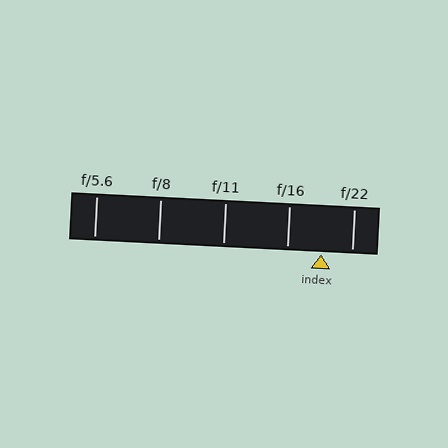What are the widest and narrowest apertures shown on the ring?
The widest aperture shown is f/5.6 and the narrowest is f/22.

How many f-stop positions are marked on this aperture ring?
There are 5 f-stop positions marked.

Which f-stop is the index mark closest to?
The index mark is closest to f/22.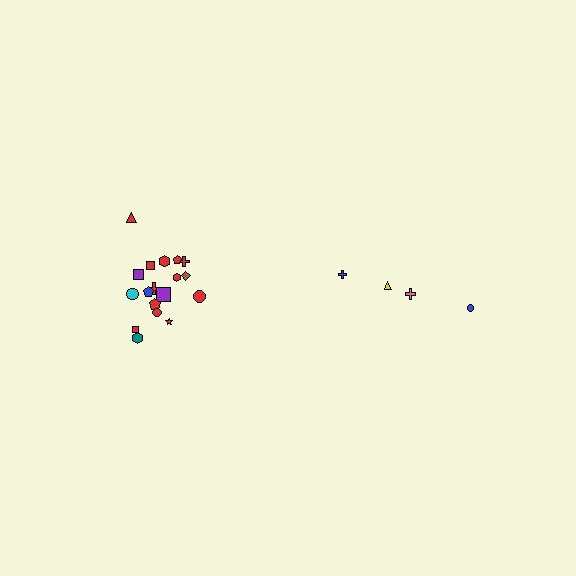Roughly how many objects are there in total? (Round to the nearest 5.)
Roughly 20 objects in total.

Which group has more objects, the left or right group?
The left group.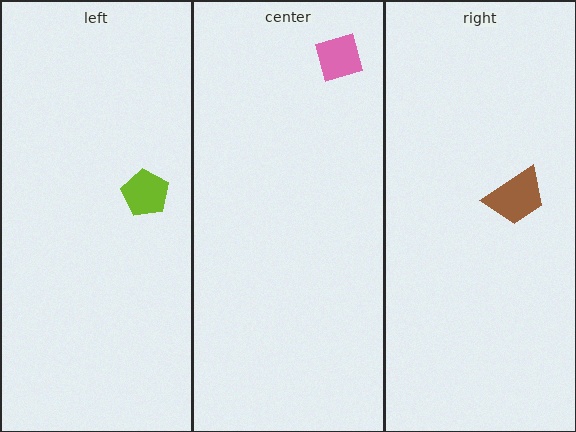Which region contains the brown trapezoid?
The right region.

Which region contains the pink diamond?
The center region.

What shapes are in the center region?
The pink diamond.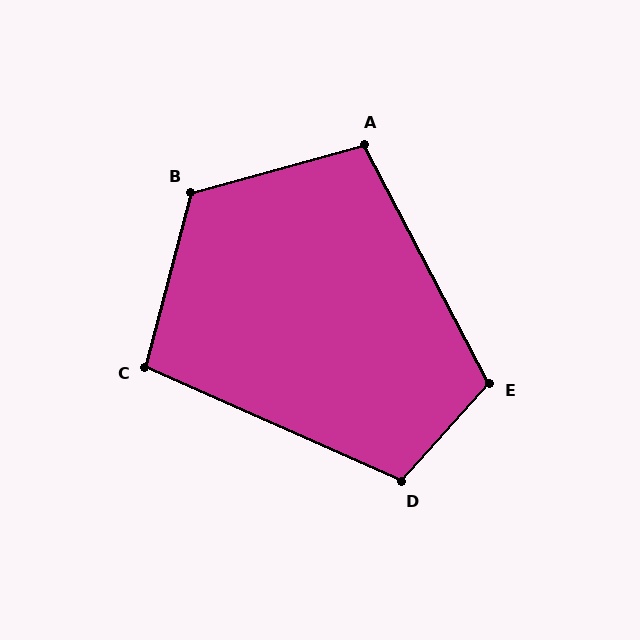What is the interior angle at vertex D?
Approximately 108 degrees (obtuse).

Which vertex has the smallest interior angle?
C, at approximately 99 degrees.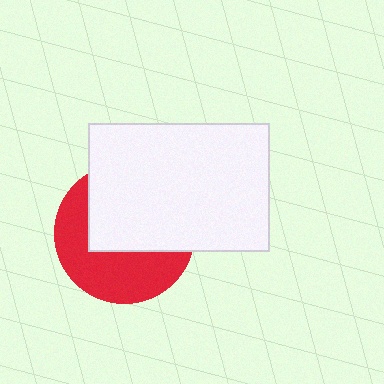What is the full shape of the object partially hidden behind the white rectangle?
The partially hidden object is a red circle.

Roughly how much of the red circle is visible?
About half of it is visible (roughly 47%).